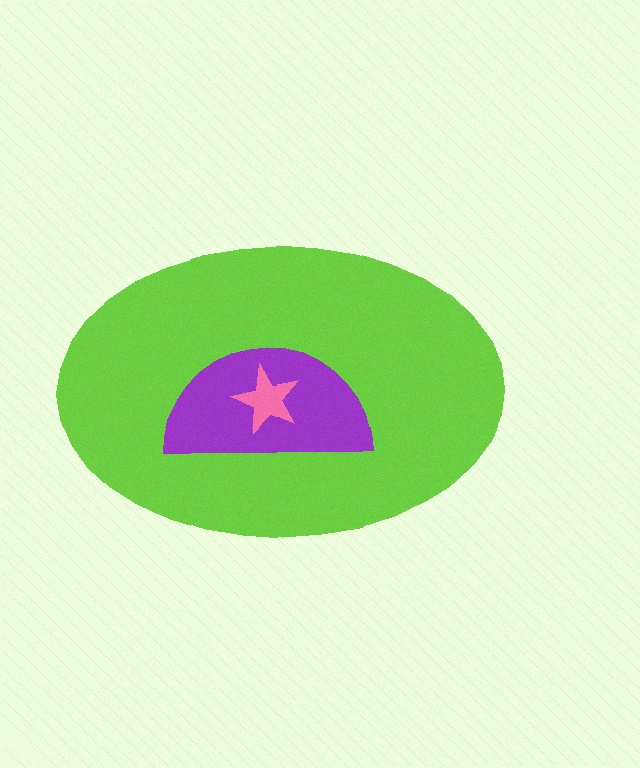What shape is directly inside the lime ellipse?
The purple semicircle.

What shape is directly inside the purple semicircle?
The pink star.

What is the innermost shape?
The pink star.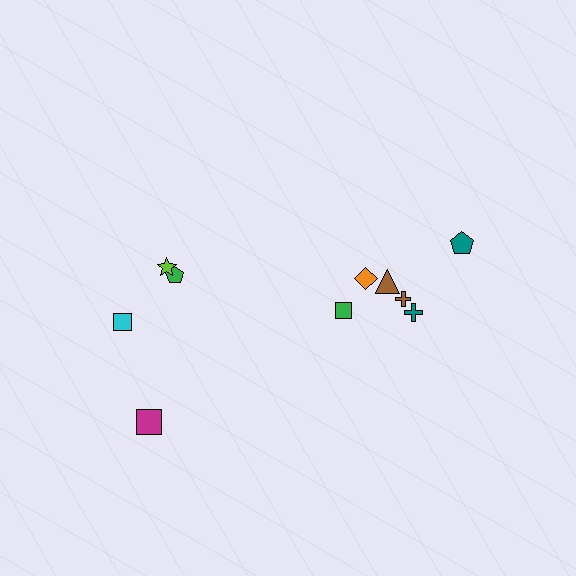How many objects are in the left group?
There are 4 objects.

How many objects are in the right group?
There are 6 objects.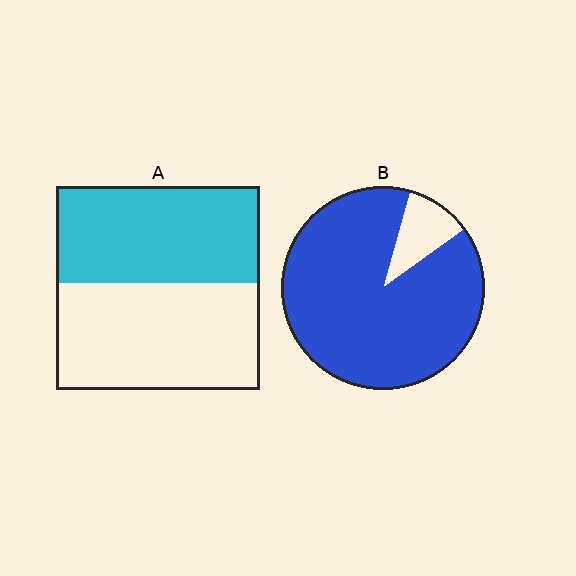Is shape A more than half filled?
Roughly half.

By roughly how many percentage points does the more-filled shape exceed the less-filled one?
By roughly 40 percentage points (B over A).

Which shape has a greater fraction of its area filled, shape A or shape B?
Shape B.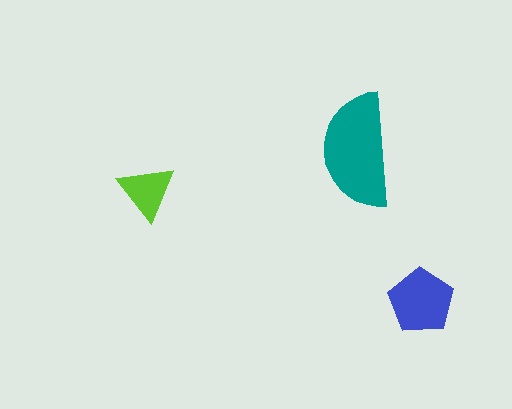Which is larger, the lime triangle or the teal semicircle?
The teal semicircle.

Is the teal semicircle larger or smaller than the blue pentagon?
Larger.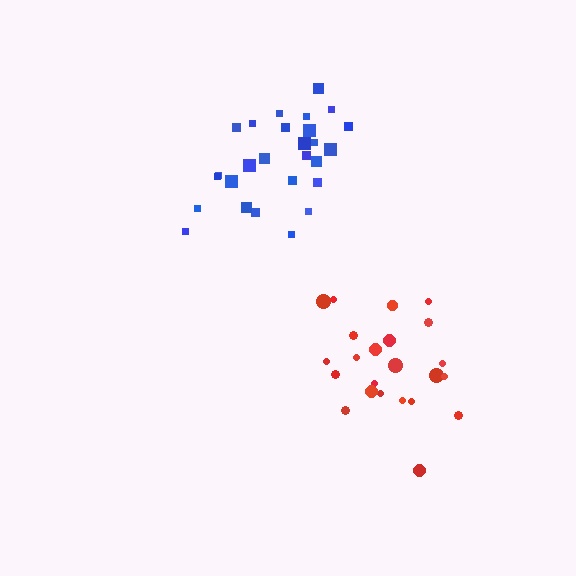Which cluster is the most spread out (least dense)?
Blue.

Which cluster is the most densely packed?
Red.